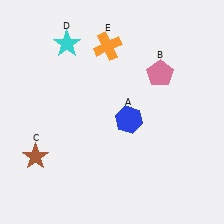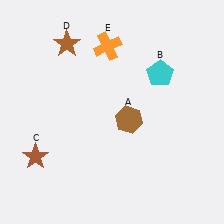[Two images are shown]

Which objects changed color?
A changed from blue to brown. B changed from pink to cyan. D changed from cyan to brown.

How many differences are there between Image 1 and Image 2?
There are 3 differences between the two images.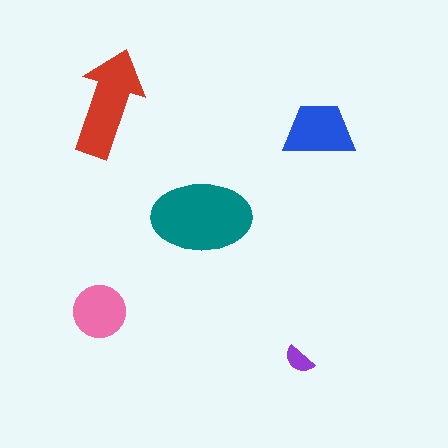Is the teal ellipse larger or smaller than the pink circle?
Larger.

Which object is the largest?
The teal ellipse.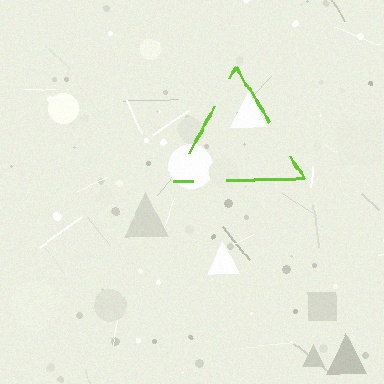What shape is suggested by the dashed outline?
The dashed outline suggests a triangle.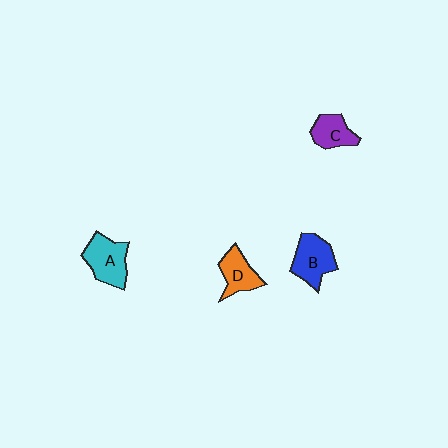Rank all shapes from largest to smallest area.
From largest to smallest: A (cyan), B (blue), D (orange), C (purple).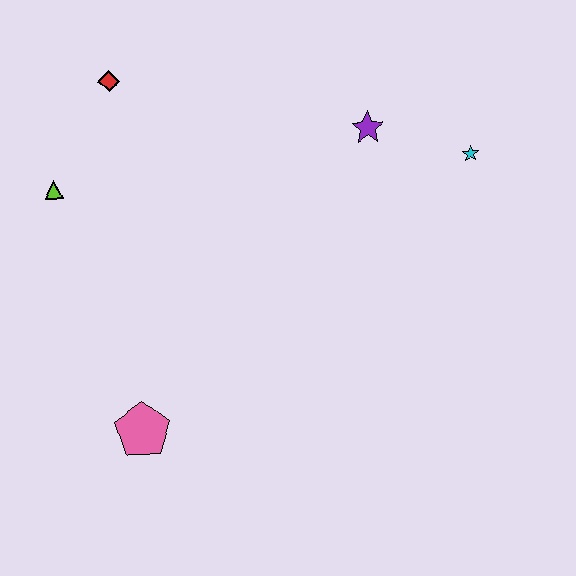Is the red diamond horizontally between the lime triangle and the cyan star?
Yes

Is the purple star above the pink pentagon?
Yes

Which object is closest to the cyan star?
The purple star is closest to the cyan star.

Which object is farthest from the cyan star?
The pink pentagon is farthest from the cyan star.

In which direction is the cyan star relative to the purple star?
The cyan star is to the right of the purple star.